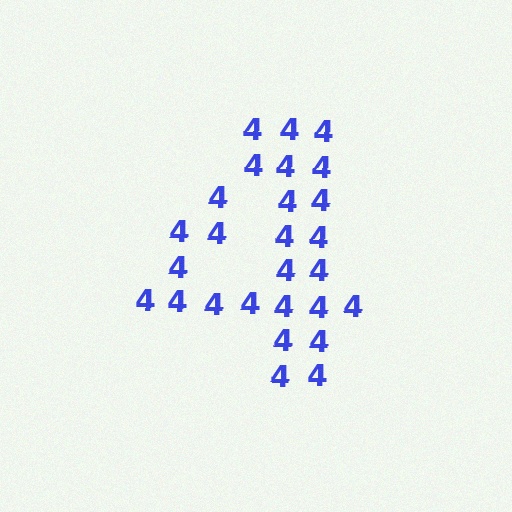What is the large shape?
The large shape is the digit 4.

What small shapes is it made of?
It is made of small digit 4's.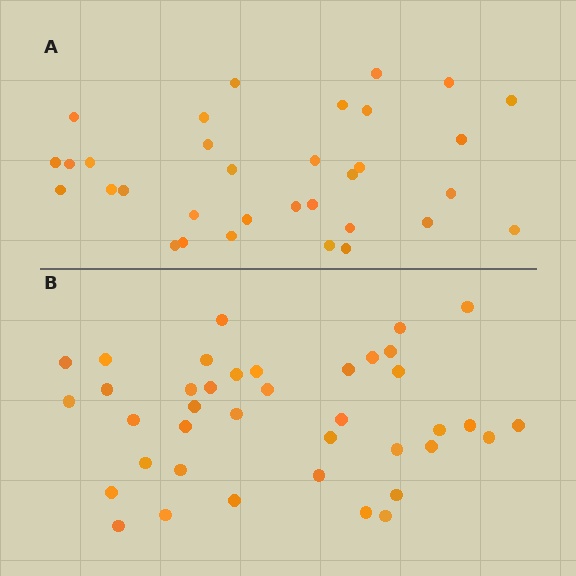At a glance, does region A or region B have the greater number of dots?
Region B (the bottom region) has more dots.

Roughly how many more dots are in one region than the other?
Region B has about 6 more dots than region A.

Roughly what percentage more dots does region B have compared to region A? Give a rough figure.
About 20% more.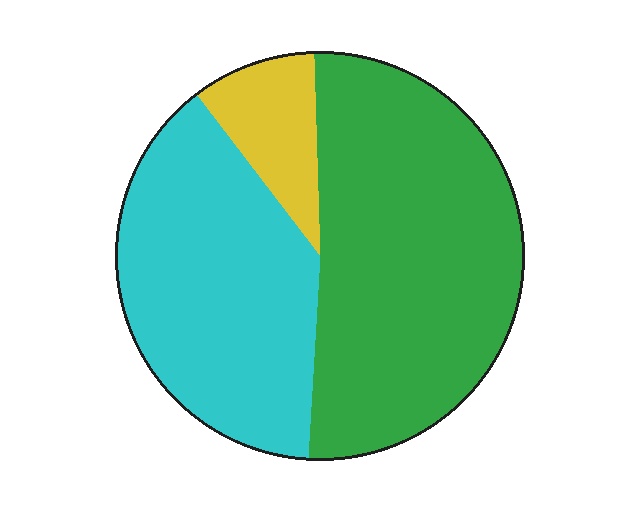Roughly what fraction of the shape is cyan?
Cyan covers around 40% of the shape.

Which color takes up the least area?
Yellow, at roughly 10%.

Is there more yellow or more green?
Green.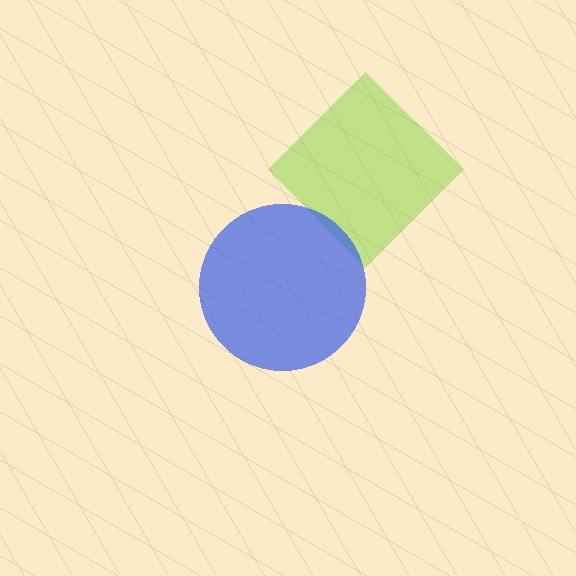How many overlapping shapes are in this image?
There are 2 overlapping shapes in the image.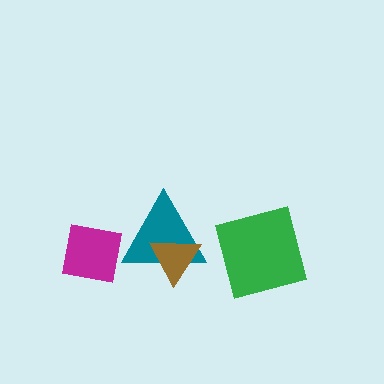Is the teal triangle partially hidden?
Yes, it is partially covered by another shape.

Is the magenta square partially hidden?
No, no other shape covers it.